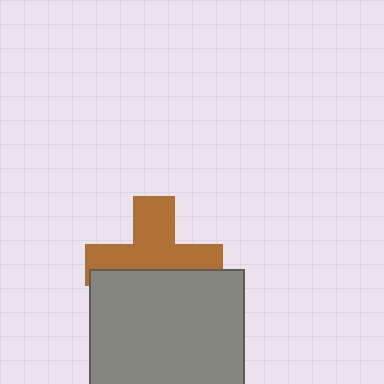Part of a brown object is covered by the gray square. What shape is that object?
It is a cross.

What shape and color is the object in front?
The object in front is a gray square.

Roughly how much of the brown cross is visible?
About half of it is visible (roughly 58%).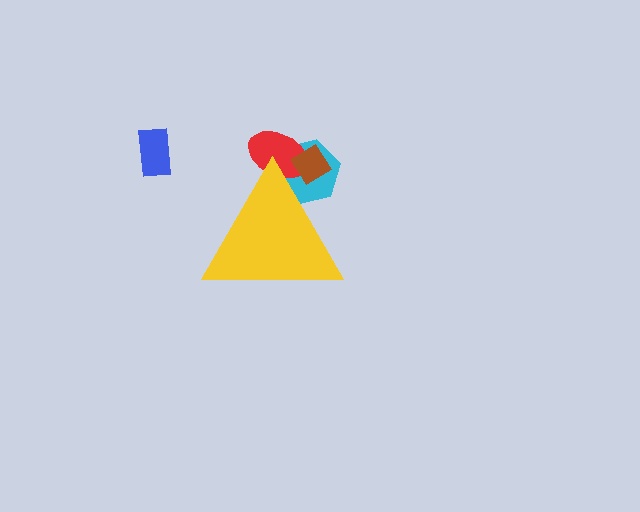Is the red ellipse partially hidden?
Yes, the red ellipse is partially hidden behind the yellow triangle.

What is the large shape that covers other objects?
A yellow triangle.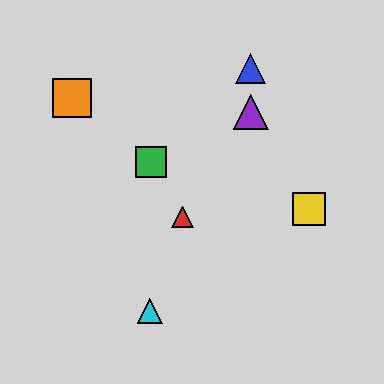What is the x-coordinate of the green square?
The green square is at x≈151.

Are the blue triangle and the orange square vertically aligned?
No, the blue triangle is at x≈251 and the orange square is at x≈72.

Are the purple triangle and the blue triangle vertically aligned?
Yes, both are at x≈251.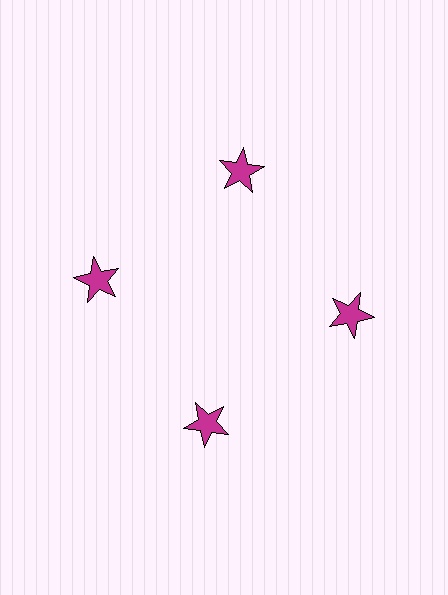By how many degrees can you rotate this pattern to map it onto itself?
The pattern maps onto itself every 90 degrees of rotation.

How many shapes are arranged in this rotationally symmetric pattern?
There are 4 shapes, arranged in 4 groups of 1.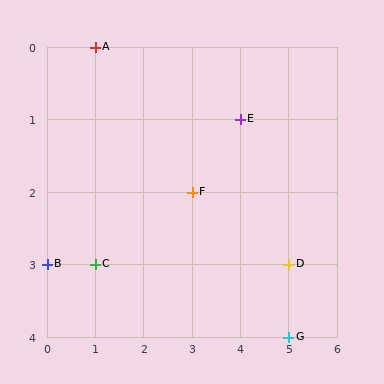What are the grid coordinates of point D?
Point D is at grid coordinates (5, 3).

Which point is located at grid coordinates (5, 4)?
Point G is at (5, 4).